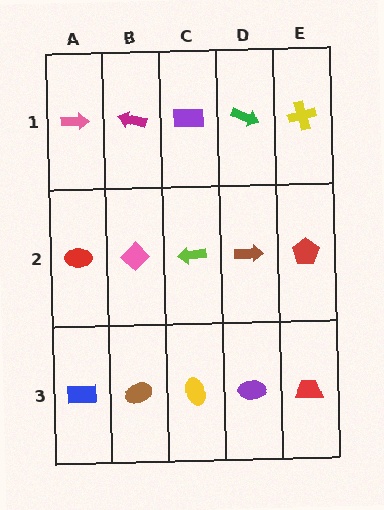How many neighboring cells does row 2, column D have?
4.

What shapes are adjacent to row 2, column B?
A magenta arrow (row 1, column B), a brown ellipse (row 3, column B), a red ellipse (row 2, column A), a lime arrow (row 2, column C).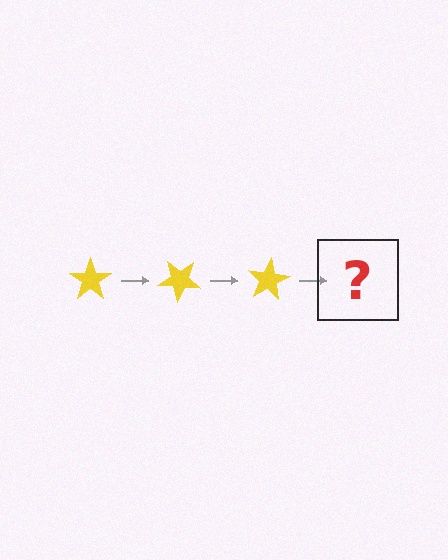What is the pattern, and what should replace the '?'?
The pattern is that the star rotates 40 degrees each step. The '?' should be a yellow star rotated 120 degrees.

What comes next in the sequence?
The next element should be a yellow star rotated 120 degrees.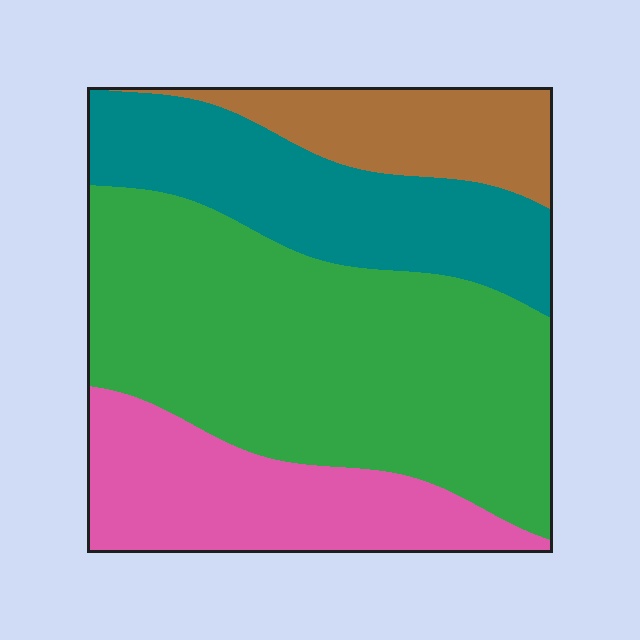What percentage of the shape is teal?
Teal covers around 20% of the shape.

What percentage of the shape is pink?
Pink covers around 20% of the shape.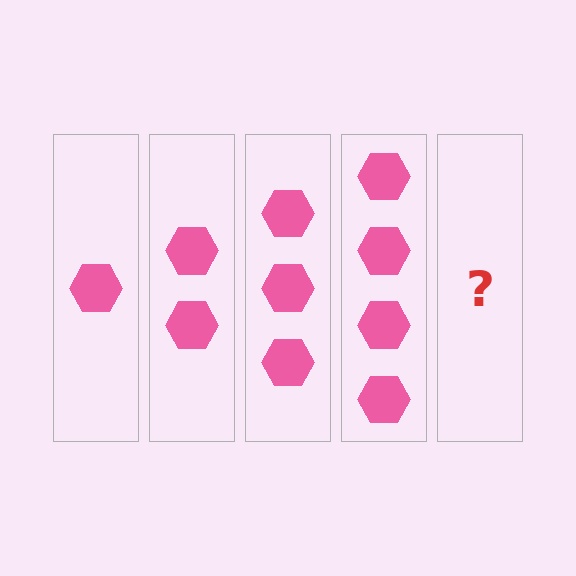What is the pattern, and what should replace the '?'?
The pattern is that each step adds one more hexagon. The '?' should be 5 hexagons.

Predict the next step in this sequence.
The next step is 5 hexagons.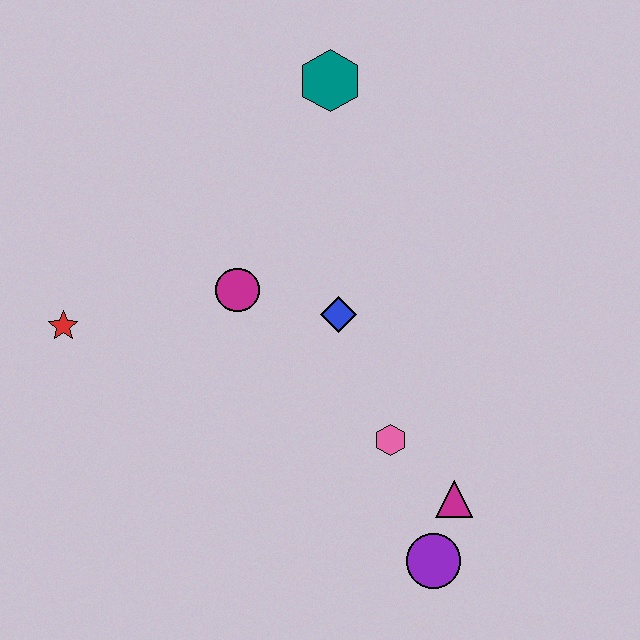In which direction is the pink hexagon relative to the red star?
The pink hexagon is to the right of the red star.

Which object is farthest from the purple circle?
The teal hexagon is farthest from the purple circle.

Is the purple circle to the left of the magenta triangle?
Yes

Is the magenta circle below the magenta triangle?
No